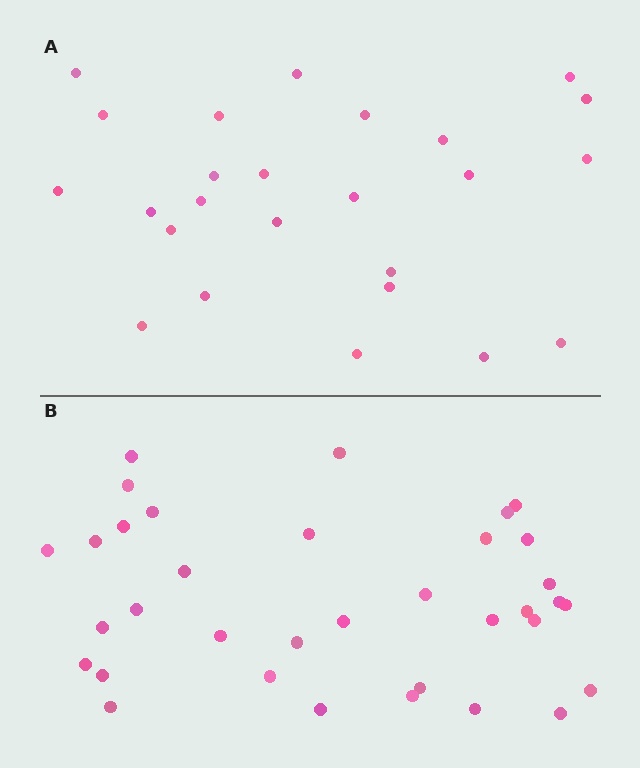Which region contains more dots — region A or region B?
Region B (the bottom region) has more dots.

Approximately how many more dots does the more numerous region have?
Region B has roughly 10 or so more dots than region A.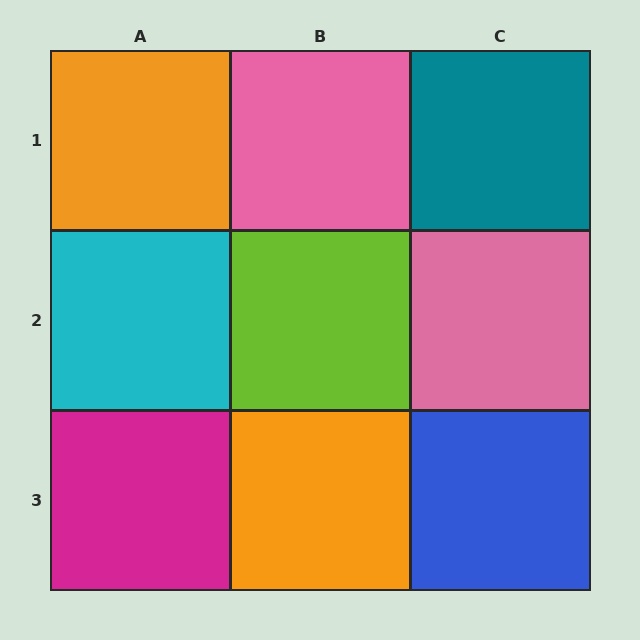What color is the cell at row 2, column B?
Lime.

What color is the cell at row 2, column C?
Pink.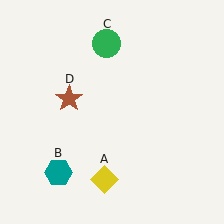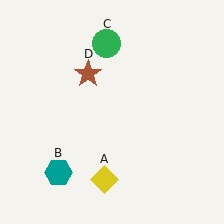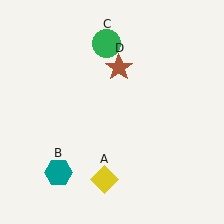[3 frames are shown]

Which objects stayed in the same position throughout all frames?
Yellow diamond (object A) and teal hexagon (object B) and green circle (object C) remained stationary.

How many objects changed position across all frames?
1 object changed position: brown star (object D).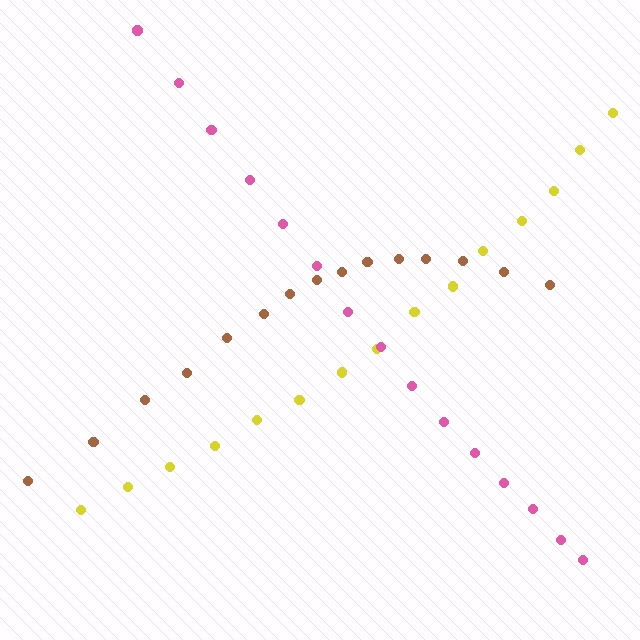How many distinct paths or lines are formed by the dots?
There are 3 distinct paths.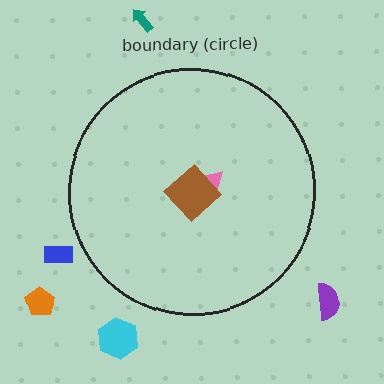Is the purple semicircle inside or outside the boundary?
Outside.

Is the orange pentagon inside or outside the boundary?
Outside.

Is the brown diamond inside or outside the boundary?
Inside.